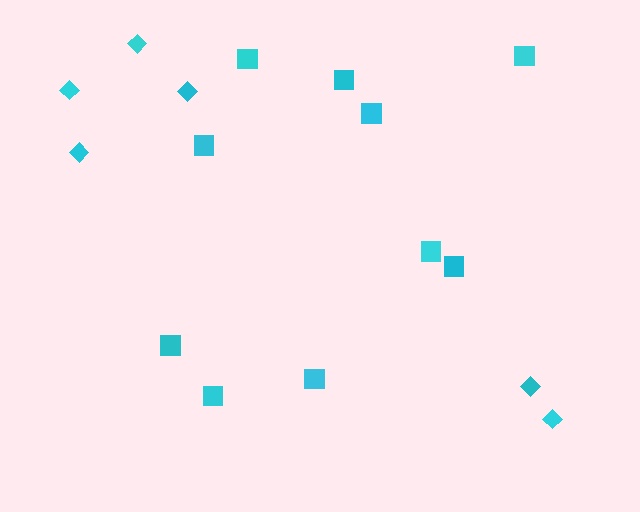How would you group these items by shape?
There are 2 groups: one group of diamonds (6) and one group of squares (10).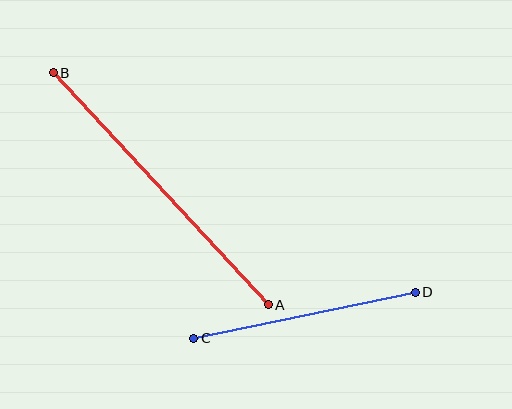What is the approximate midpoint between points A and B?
The midpoint is at approximately (161, 189) pixels.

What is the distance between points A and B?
The distance is approximately 316 pixels.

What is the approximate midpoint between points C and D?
The midpoint is at approximately (304, 315) pixels.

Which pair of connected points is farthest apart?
Points A and B are farthest apart.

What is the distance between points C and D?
The distance is approximately 226 pixels.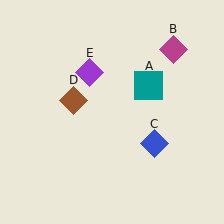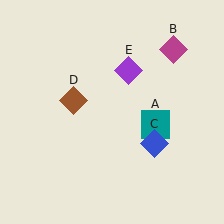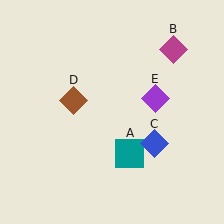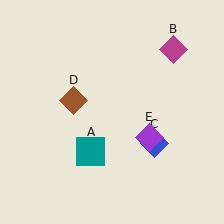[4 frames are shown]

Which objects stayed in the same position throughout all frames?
Magenta diamond (object B) and blue diamond (object C) and brown diamond (object D) remained stationary.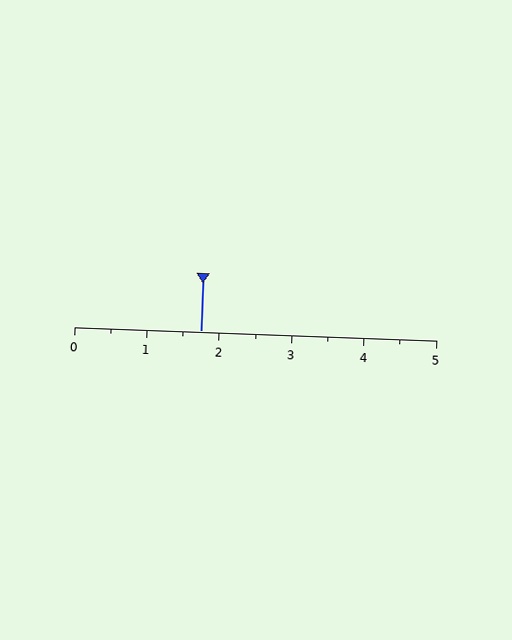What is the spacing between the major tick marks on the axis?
The major ticks are spaced 1 apart.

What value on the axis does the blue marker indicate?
The marker indicates approximately 1.8.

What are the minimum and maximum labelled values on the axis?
The axis runs from 0 to 5.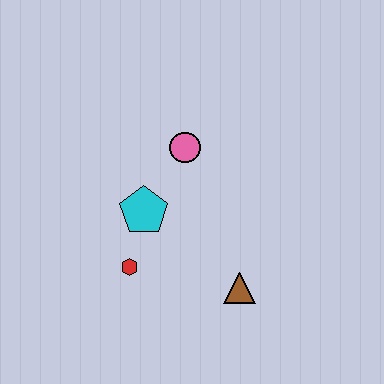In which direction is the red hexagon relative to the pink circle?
The red hexagon is below the pink circle.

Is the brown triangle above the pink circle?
No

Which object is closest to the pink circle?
The cyan pentagon is closest to the pink circle.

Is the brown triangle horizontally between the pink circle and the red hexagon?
No